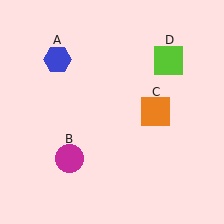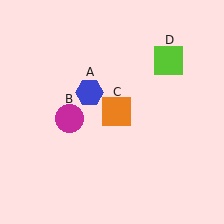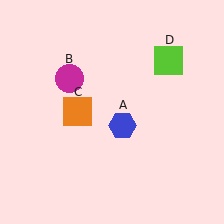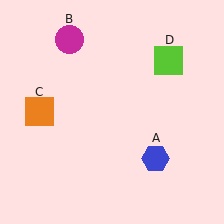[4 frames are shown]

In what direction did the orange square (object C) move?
The orange square (object C) moved left.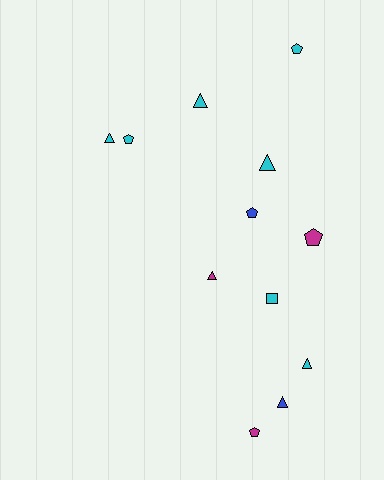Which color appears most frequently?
Cyan, with 7 objects.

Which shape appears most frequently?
Triangle, with 6 objects.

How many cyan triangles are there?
There are 4 cyan triangles.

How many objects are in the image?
There are 12 objects.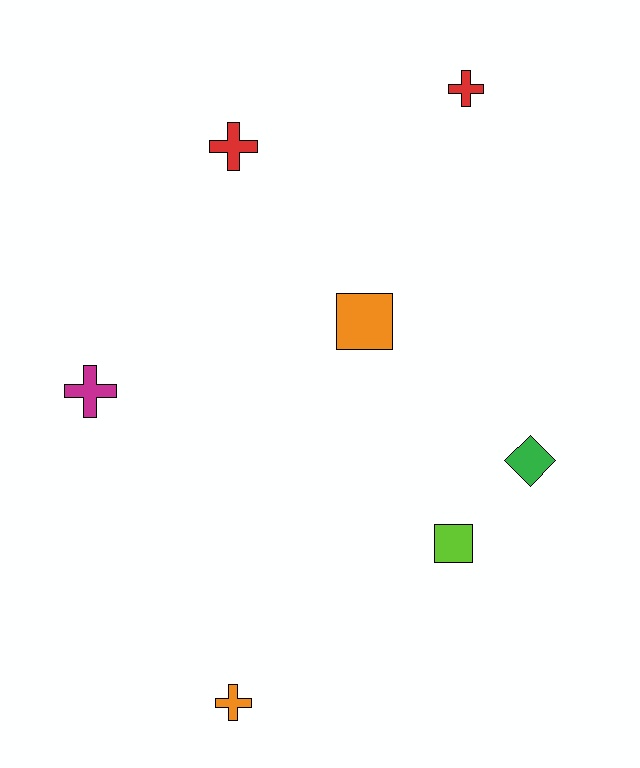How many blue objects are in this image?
There are no blue objects.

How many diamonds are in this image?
There is 1 diamond.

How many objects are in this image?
There are 7 objects.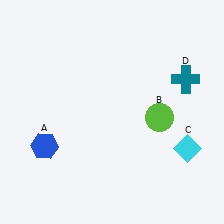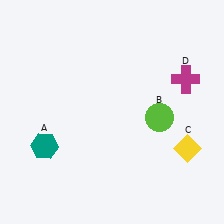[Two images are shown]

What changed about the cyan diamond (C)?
In Image 1, C is cyan. In Image 2, it changed to yellow.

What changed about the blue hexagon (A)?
In Image 1, A is blue. In Image 2, it changed to teal.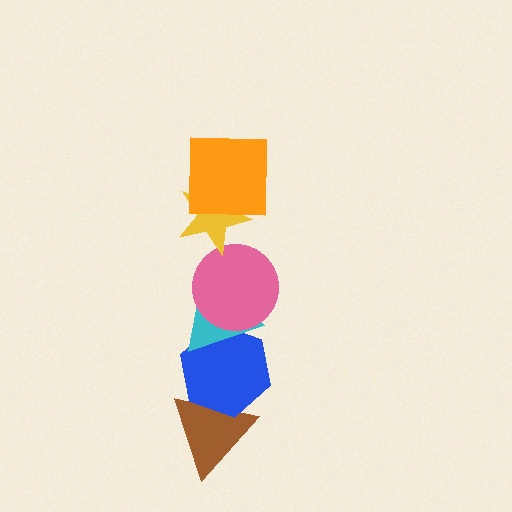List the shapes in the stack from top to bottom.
From top to bottom: the orange square, the yellow star, the pink circle, the cyan triangle, the blue hexagon, the brown triangle.